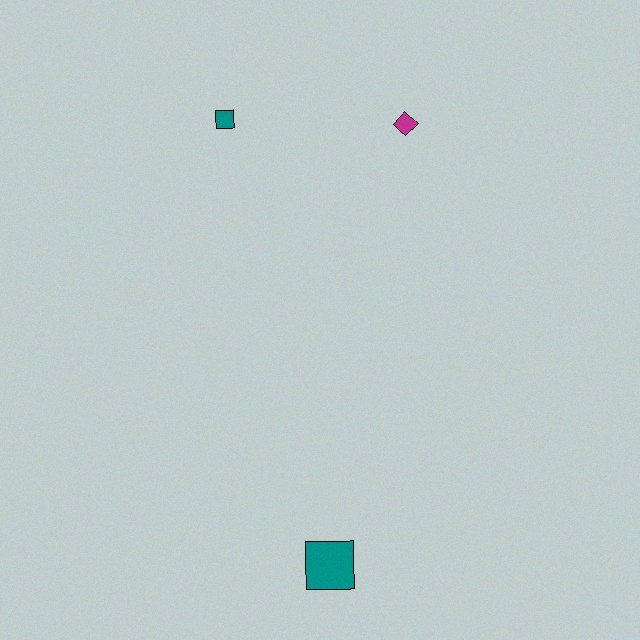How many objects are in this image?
There are 3 objects.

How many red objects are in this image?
There are no red objects.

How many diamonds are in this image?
There is 1 diamond.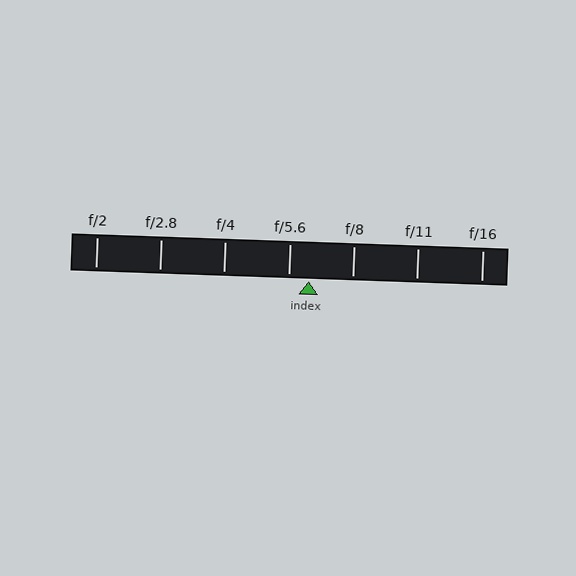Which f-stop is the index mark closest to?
The index mark is closest to f/5.6.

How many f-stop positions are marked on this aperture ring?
There are 7 f-stop positions marked.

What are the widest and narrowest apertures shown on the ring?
The widest aperture shown is f/2 and the narrowest is f/16.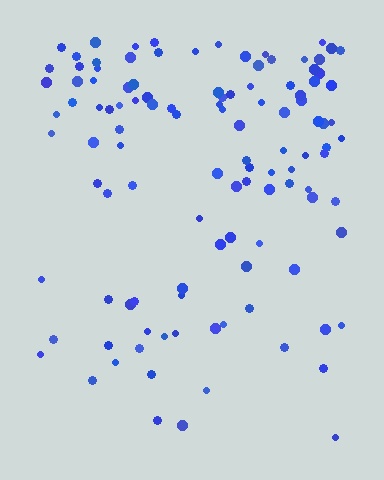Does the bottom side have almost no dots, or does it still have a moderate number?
Still a moderate number, just noticeably fewer than the top.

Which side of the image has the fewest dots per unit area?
The bottom.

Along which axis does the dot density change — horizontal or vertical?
Vertical.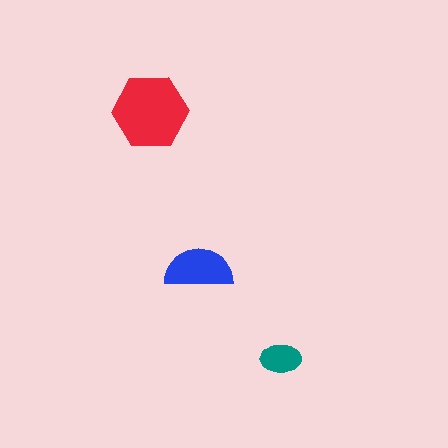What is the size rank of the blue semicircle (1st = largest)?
2nd.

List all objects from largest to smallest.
The red hexagon, the blue semicircle, the teal ellipse.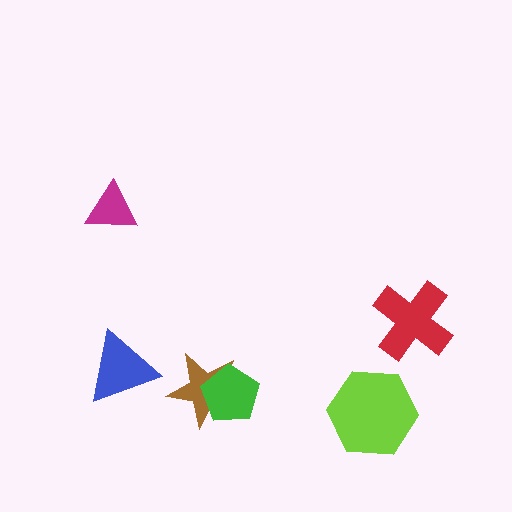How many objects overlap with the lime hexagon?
0 objects overlap with the lime hexagon.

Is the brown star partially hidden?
Yes, it is partially covered by another shape.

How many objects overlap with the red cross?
0 objects overlap with the red cross.